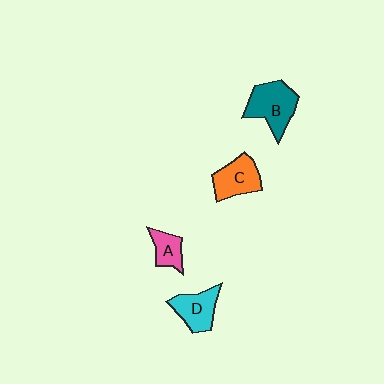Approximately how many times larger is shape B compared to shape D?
Approximately 1.3 times.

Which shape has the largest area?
Shape B (teal).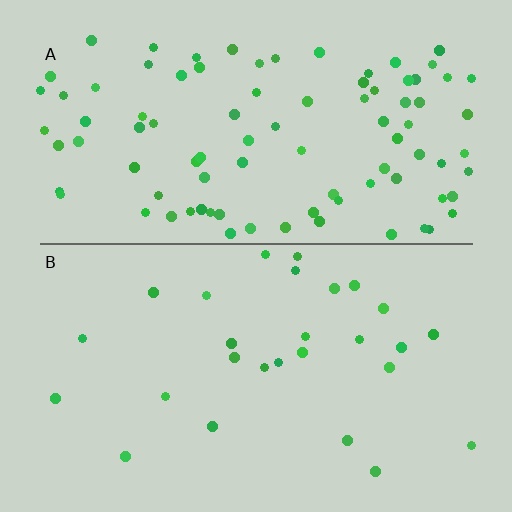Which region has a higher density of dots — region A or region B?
A (the top).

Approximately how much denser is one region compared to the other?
Approximately 3.4× — region A over region B.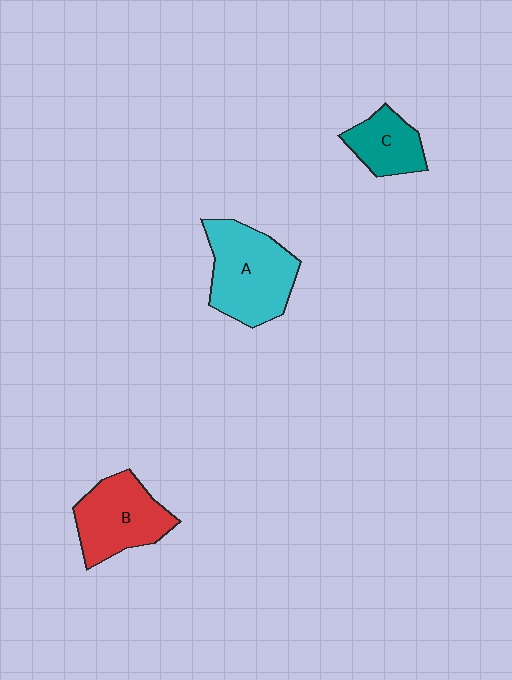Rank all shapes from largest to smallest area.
From largest to smallest: A (cyan), B (red), C (teal).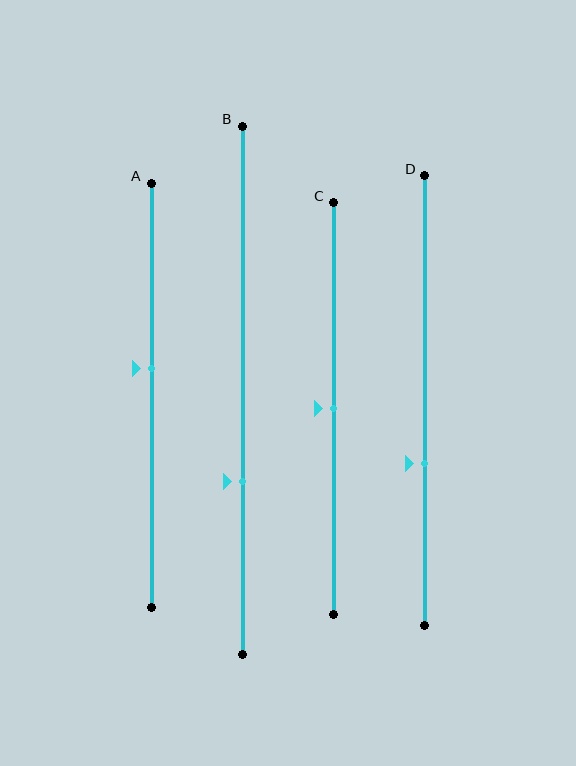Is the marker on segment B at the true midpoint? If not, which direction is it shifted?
No, the marker on segment B is shifted downward by about 17% of the segment length.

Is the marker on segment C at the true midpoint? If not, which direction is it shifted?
Yes, the marker on segment C is at the true midpoint.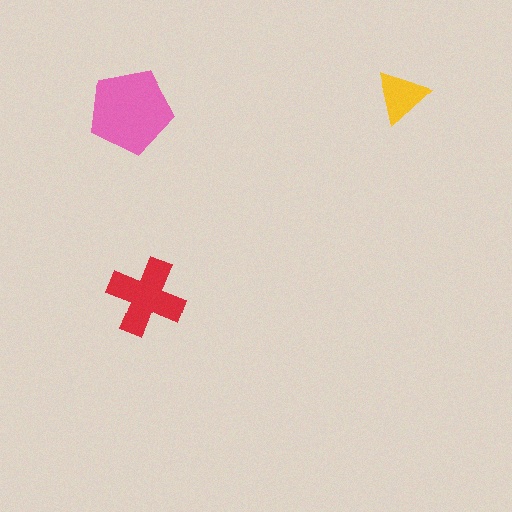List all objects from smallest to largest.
The yellow triangle, the red cross, the pink pentagon.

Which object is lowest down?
The red cross is bottommost.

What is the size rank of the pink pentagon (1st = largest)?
1st.